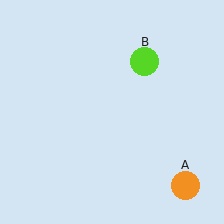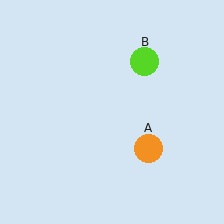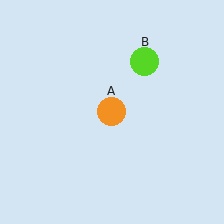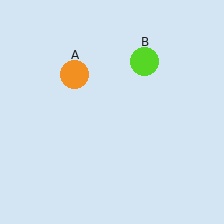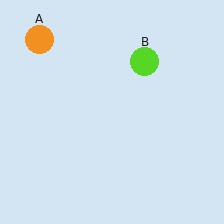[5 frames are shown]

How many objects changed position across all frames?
1 object changed position: orange circle (object A).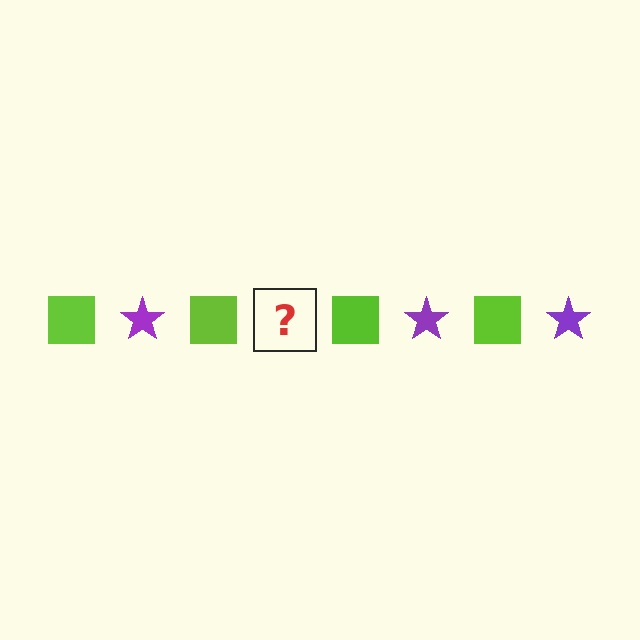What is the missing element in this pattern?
The missing element is a purple star.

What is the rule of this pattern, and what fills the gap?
The rule is that the pattern alternates between lime square and purple star. The gap should be filled with a purple star.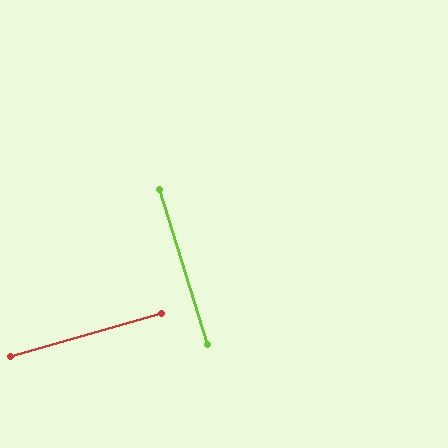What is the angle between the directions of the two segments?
Approximately 88 degrees.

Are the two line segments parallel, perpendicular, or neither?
Perpendicular — they meet at approximately 88°.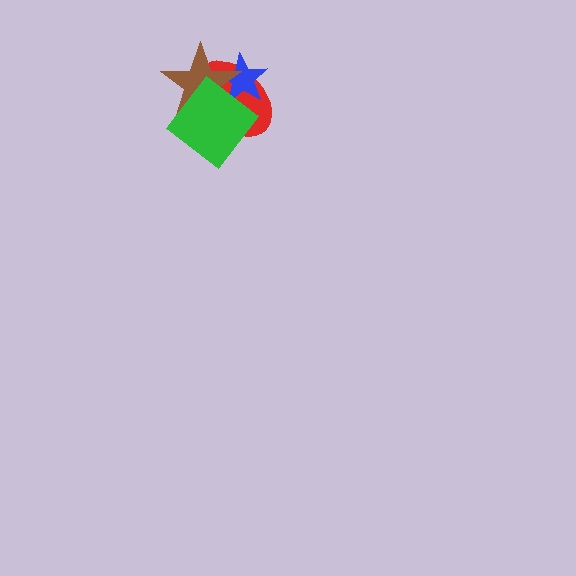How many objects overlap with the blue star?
3 objects overlap with the blue star.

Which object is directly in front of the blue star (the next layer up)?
The brown star is directly in front of the blue star.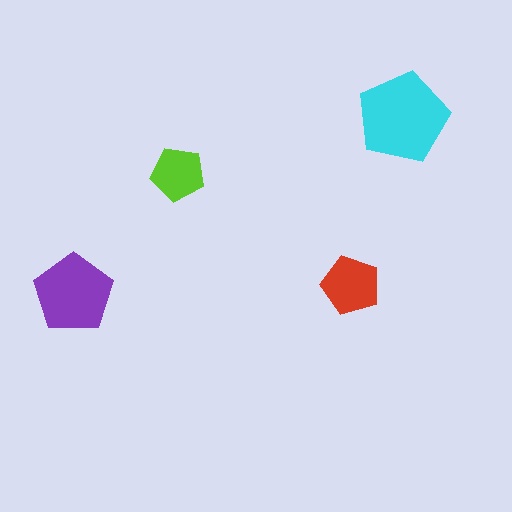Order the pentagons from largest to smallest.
the cyan one, the purple one, the red one, the lime one.